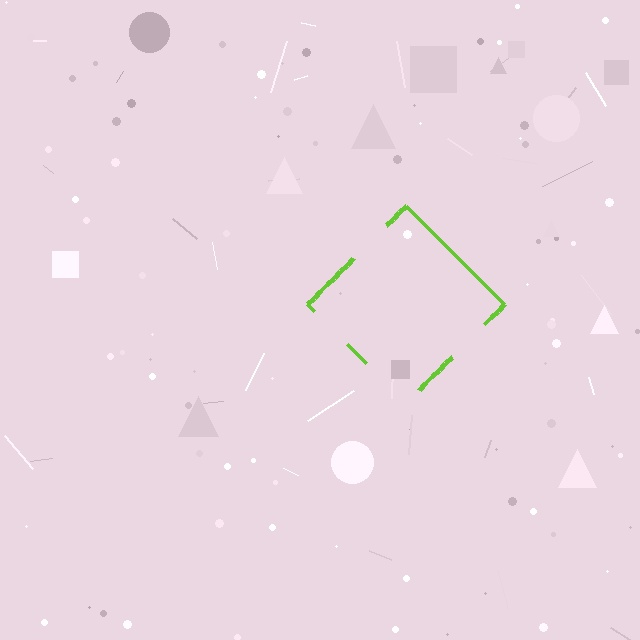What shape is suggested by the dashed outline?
The dashed outline suggests a diamond.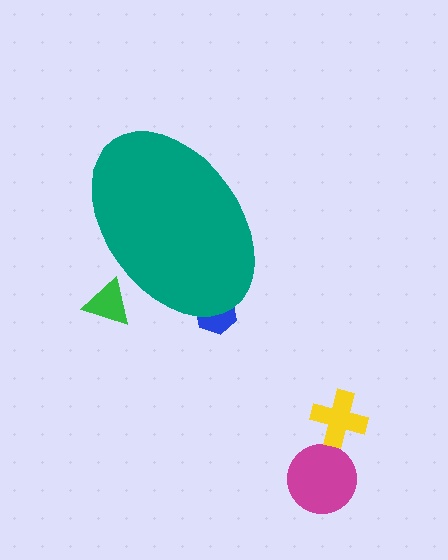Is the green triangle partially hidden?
Yes, the green triangle is partially hidden behind the teal ellipse.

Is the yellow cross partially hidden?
No, the yellow cross is fully visible.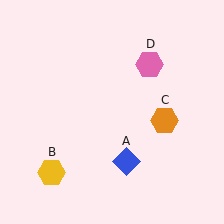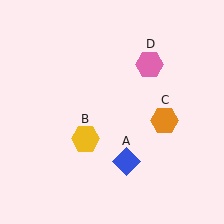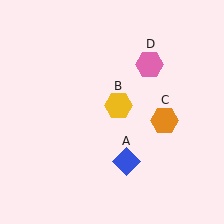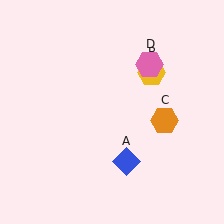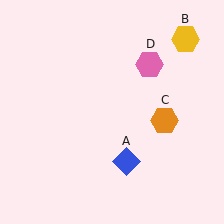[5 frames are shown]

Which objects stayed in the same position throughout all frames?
Blue diamond (object A) and orange hexagon (object C) and pink hexagon (object D) remained stationary.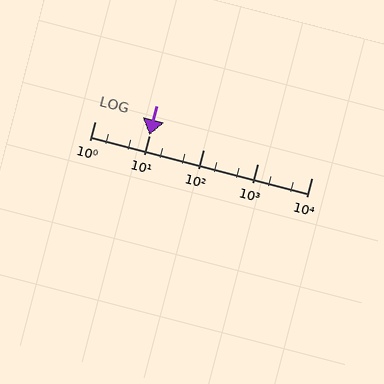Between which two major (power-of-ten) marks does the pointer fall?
The pointer is between 10 and 100.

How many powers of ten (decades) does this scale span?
The scale spans 4 decades, from 1 to 10000.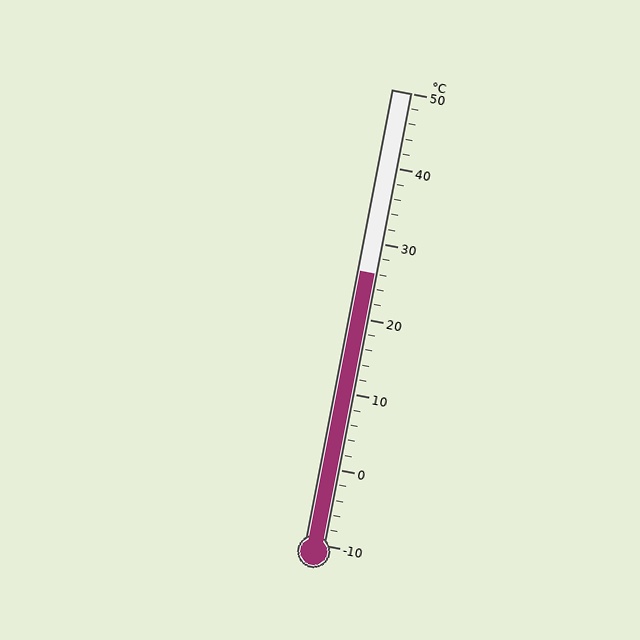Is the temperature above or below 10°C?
The temperature is above 10°C.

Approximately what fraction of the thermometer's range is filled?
The thermometer is filled to approximately 60% of its range.